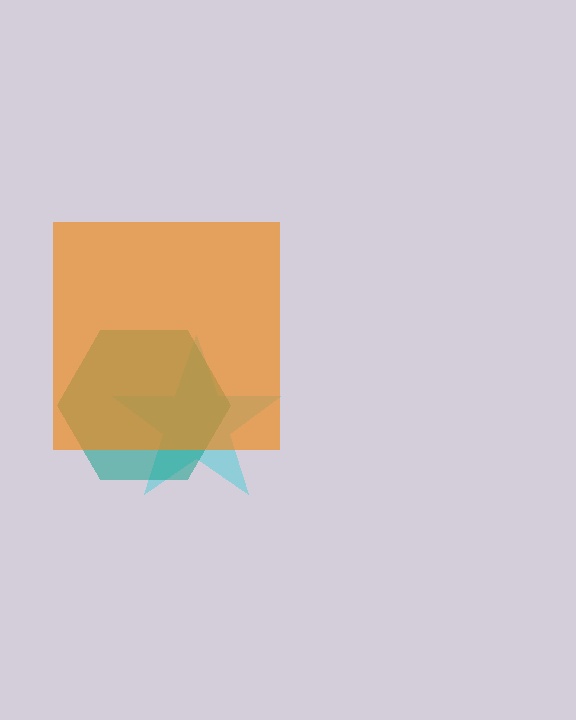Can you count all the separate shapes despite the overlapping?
Yes, there are 3 separate shapes.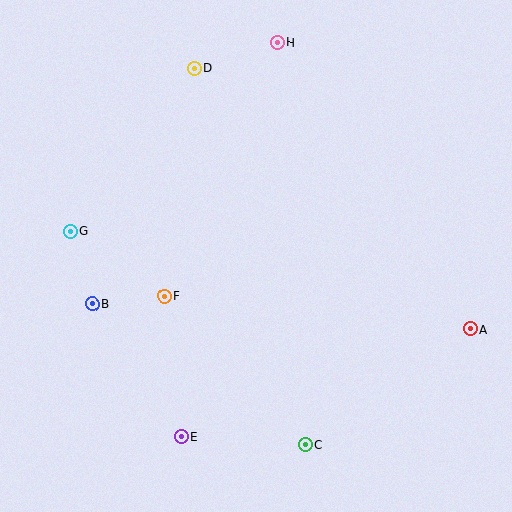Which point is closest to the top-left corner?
Point D is closest to the top-left corner.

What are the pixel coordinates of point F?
Point F is at (164, 296).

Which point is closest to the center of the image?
Point F at (164, 296) is closest to the center.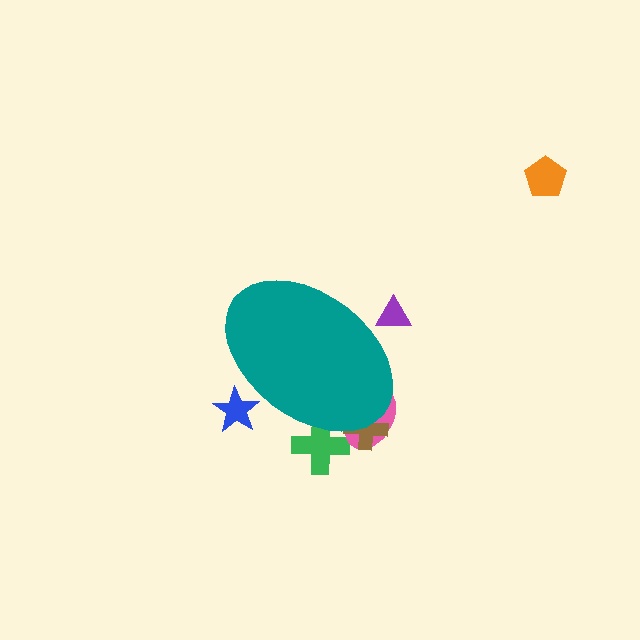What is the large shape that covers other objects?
A teal ellipse.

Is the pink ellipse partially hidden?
Yes, the pink ellipse is partially hidden behind the teal ellipse.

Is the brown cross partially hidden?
Yes, the brown cross is partially hidden behind the teal ellipse.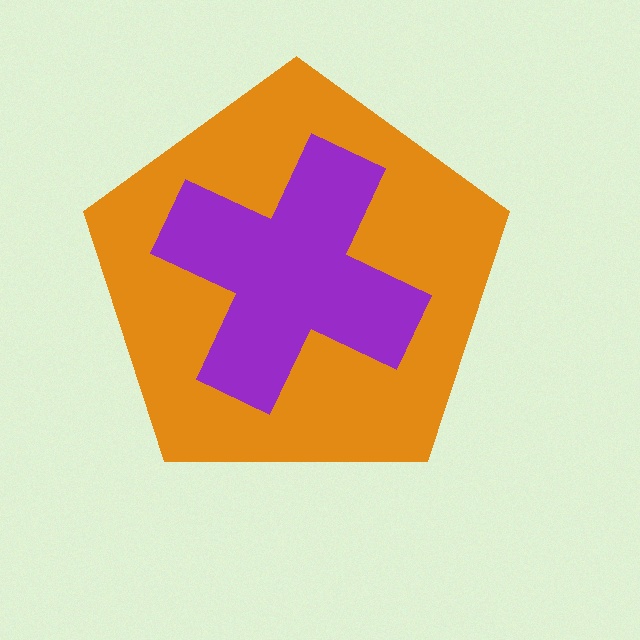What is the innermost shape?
The purple cross.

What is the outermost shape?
The orange pentagon.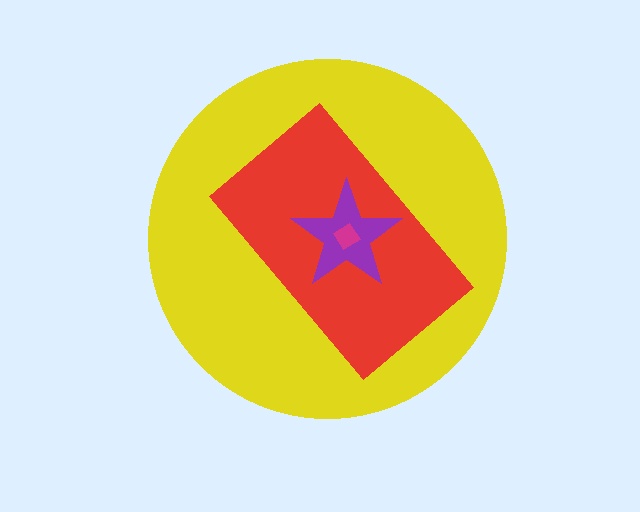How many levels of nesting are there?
4.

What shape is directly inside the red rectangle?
The purple star.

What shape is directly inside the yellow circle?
The red rectangle.